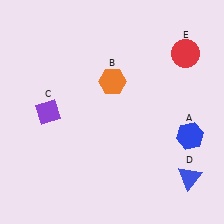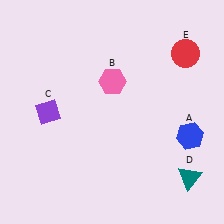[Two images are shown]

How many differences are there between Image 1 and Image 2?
There are 2 differences between the two images.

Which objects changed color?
B changed from orange to pink. D changed from blue to teal.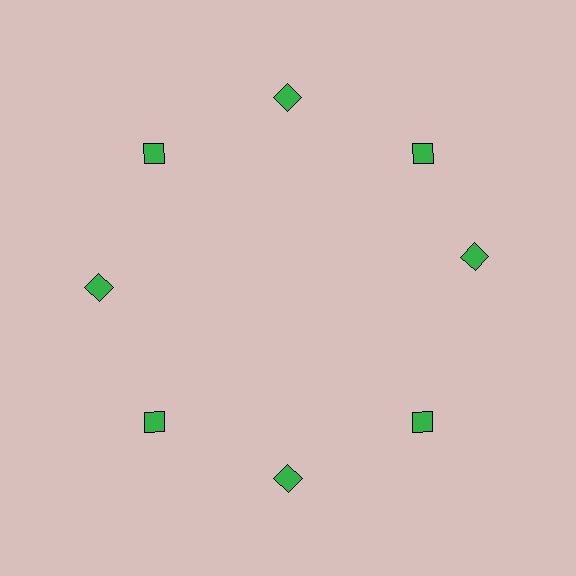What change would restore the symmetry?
The symmetry would be restored by rotating it back into even spacing with its neighbors so that all 8 diamonds sit at equal angles and equal distance from the center.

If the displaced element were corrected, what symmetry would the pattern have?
It would have 8-fold rotational symmetry — the pattern would map onto itself every 45 degrees.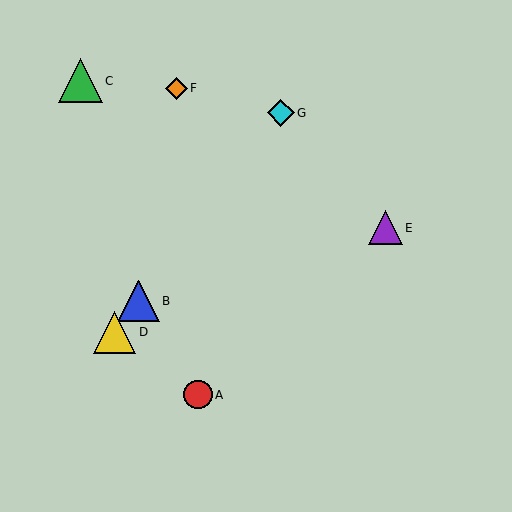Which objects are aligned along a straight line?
Objects B, D, G are aligned along a straight line.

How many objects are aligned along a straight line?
3 objects (B, D, G) are aligned along a straight line.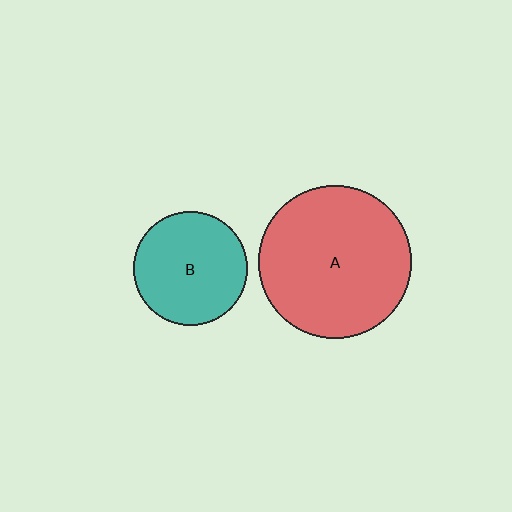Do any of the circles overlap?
No, none of the circles overlap.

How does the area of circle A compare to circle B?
Approximately 1.8 times.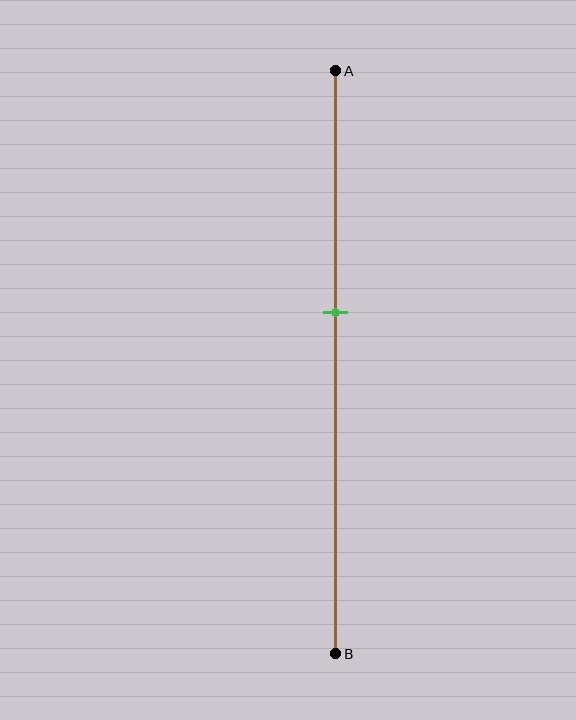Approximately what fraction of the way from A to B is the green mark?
The green mark is approximately 40% of the way from A to B.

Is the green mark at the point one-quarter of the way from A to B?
No, the mark is at about 40% from A, not at the 25% one-quarter point.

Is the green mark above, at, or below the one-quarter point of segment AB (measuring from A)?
The green mark is below the one-quarter point of segment AB.